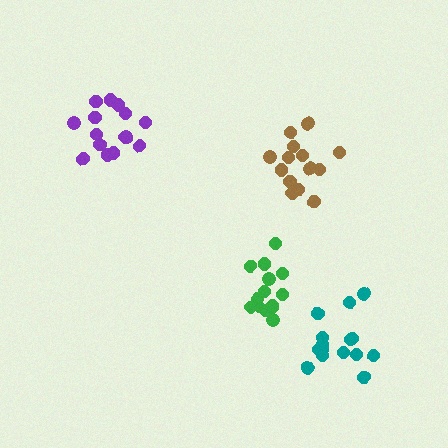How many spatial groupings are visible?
There are 4 spatial groupings.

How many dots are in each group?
Group 1: 13 dots, Group 2: 14 dots, Group 3: 15 dots, Group 4: 15 dots (57 total).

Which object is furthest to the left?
The purple cluster is leftmost.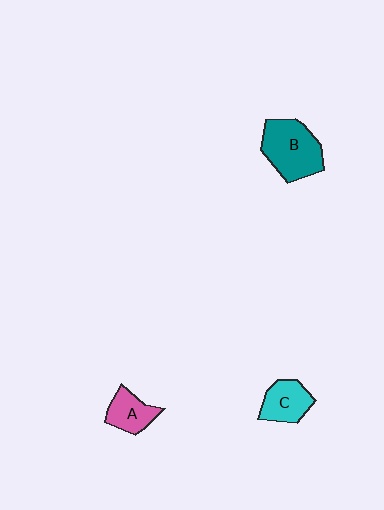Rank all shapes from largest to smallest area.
From largest to smallest: B (teal), C (cyan), A (pink).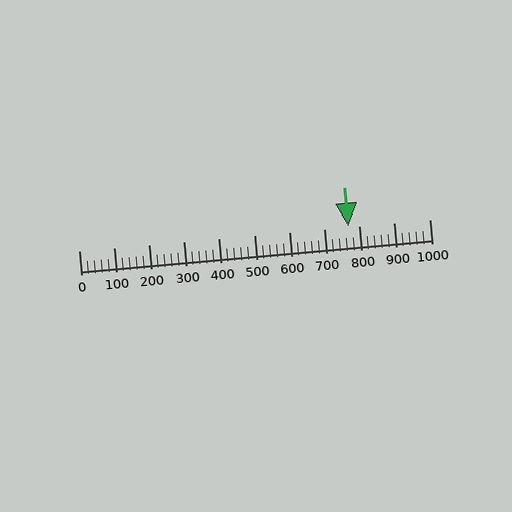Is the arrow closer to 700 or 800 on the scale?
The arrow is closer to 800.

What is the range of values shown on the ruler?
The ruler shows values from 0 to 1000.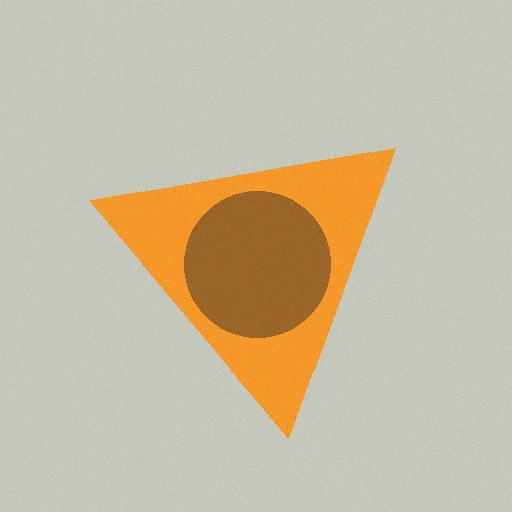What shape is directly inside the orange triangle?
The brown circle.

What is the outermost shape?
The orange triangle.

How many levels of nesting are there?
2.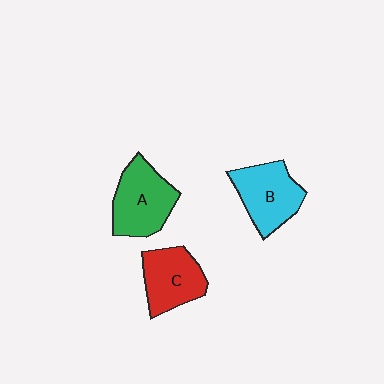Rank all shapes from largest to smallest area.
From largest to smallest: A (green), B (cyan), C (red).